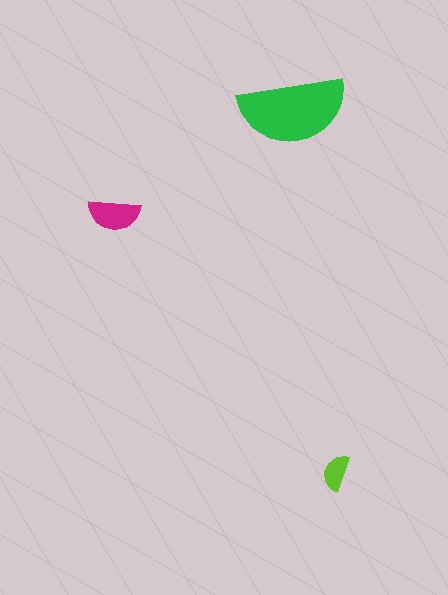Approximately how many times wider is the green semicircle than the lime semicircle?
About 3 times wider.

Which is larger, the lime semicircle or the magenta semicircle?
The magenta one.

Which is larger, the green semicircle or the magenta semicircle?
The green one.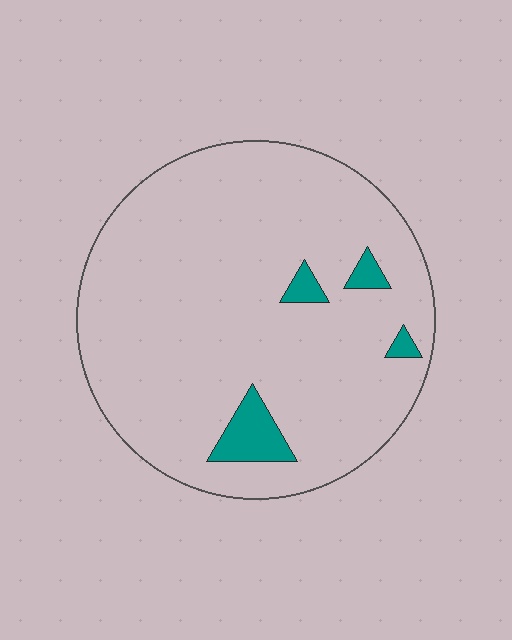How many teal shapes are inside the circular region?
4.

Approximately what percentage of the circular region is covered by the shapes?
Approximately 5%.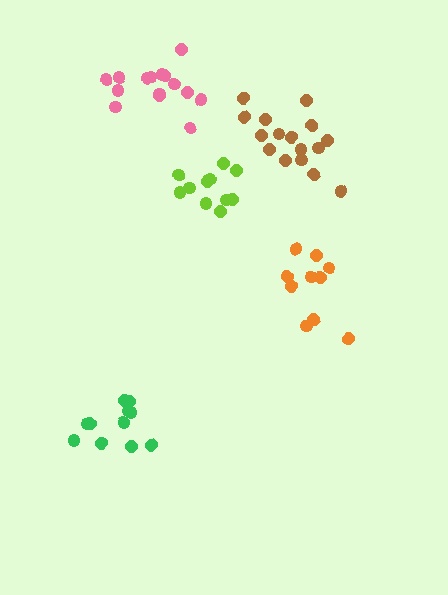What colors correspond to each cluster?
The clusters are colored: orange, lime, green, pink, brown.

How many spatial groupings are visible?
There are 5 spatial groupings.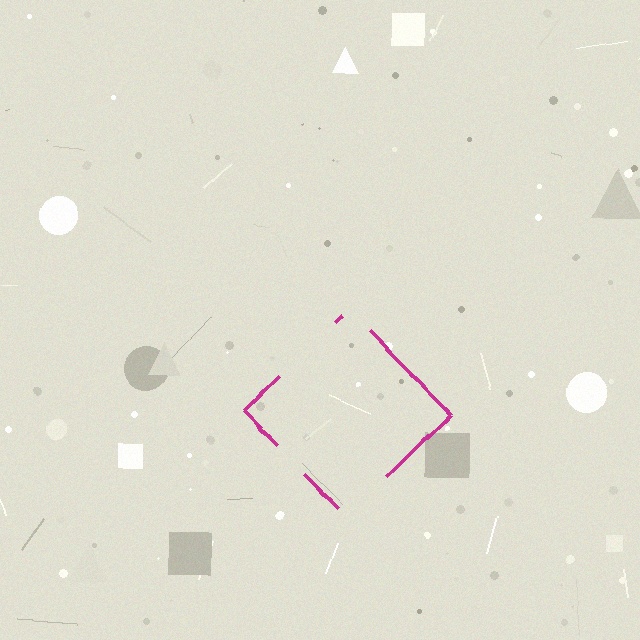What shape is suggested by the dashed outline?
The dashed outline suggests a diamond.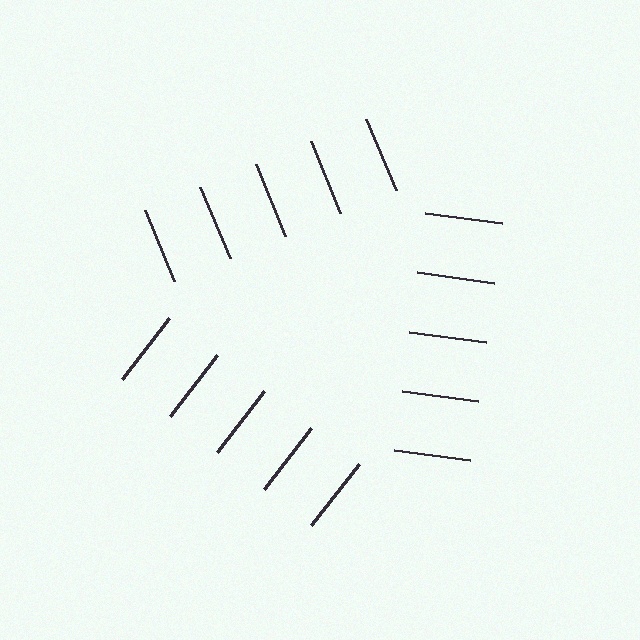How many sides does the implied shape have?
3 sides — the line-ends trace a triangle.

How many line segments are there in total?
15 — 5 along each of the 3 edges.